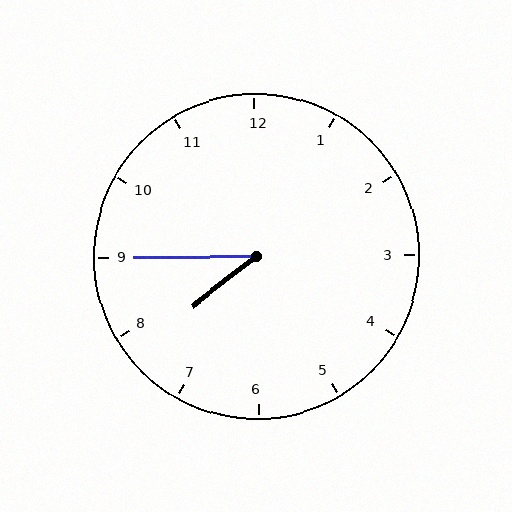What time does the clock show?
7:45.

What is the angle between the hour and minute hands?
Approximately 38 degrees.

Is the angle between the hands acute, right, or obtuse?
It is acute.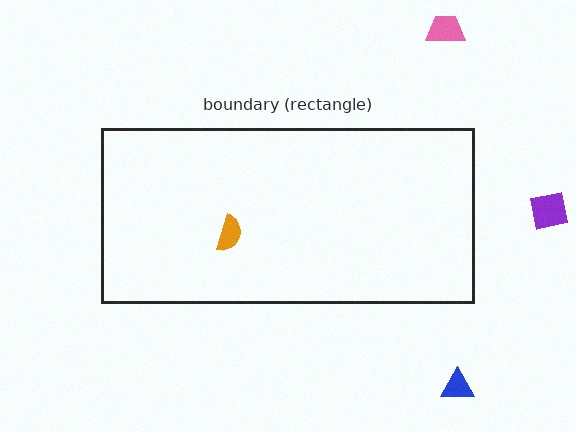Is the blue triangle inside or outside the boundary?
Outside.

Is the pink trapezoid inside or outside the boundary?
Outside.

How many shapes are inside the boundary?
1 inside, 3 outside.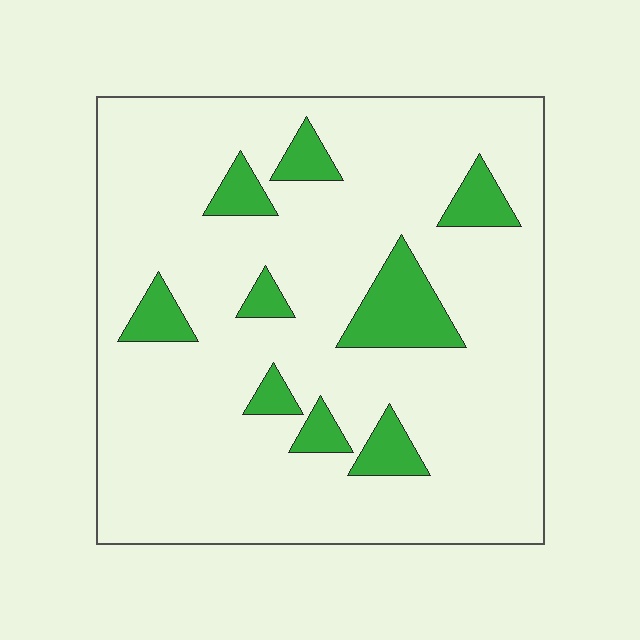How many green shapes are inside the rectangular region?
9.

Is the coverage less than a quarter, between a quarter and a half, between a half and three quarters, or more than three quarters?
Less than a quarter.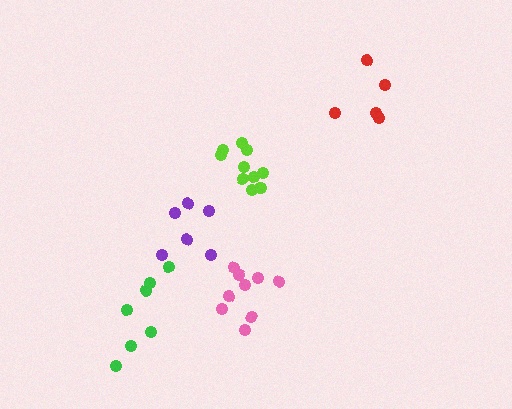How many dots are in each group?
Group 1: 9 dots, Group 2: 5 dots, Group 3: 11 dots, Group 4: 6 dots, Group 5: 7 dots (38 total).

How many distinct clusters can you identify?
There are 5 distinct clusters.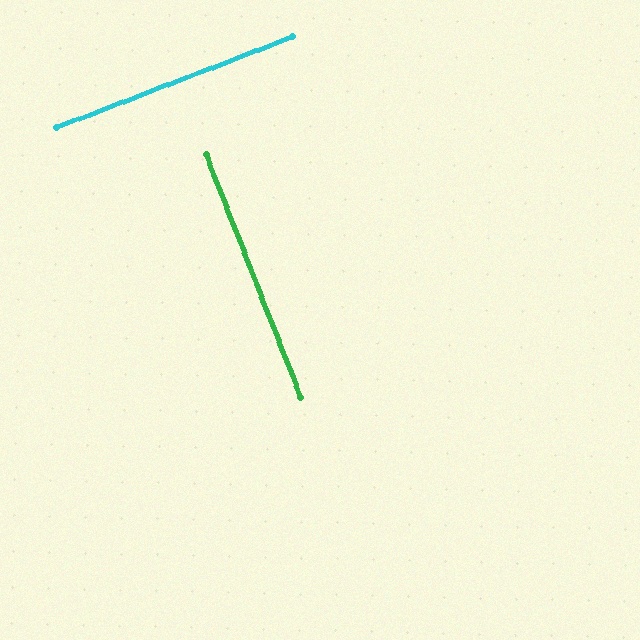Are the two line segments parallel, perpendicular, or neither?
Perpendicular — they meet at approximately 90°.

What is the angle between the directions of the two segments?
Approximately 90 degrees.